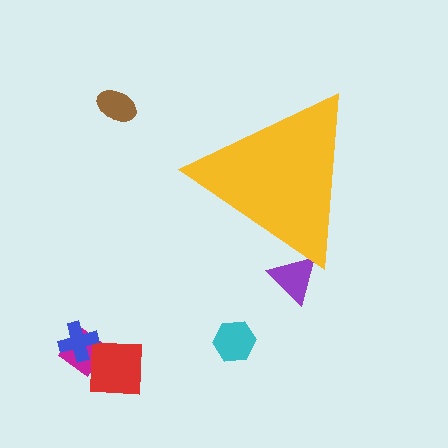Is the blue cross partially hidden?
No, the blue cross is fully visible.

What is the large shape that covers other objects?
A yellow triangle.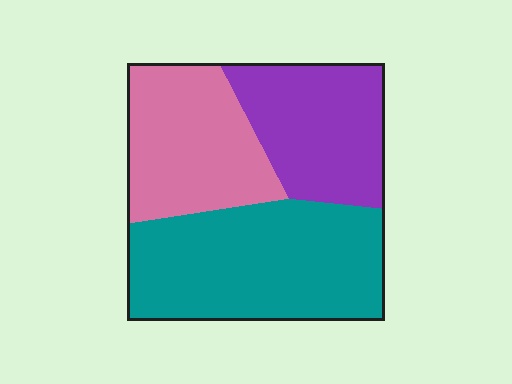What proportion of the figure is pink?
Pink covers about 30% of the figure.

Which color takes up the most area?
Teal, at roughly 45%.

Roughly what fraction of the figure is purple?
Purple covers around 25% of the figure.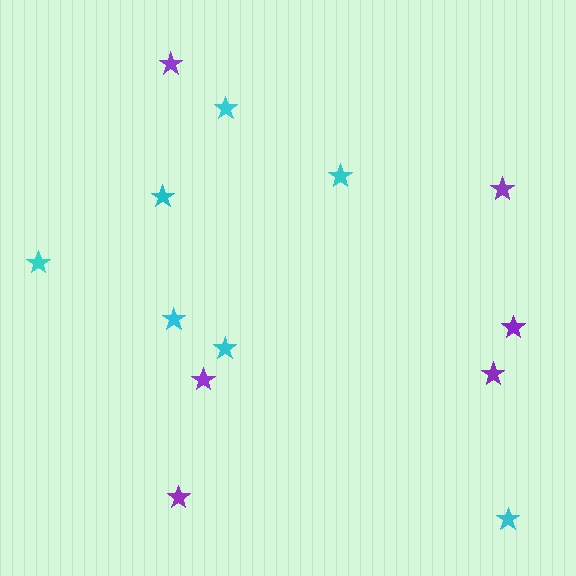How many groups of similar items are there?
There are 2 groups: one group of purple stars (6) and one group of cyan stars (7).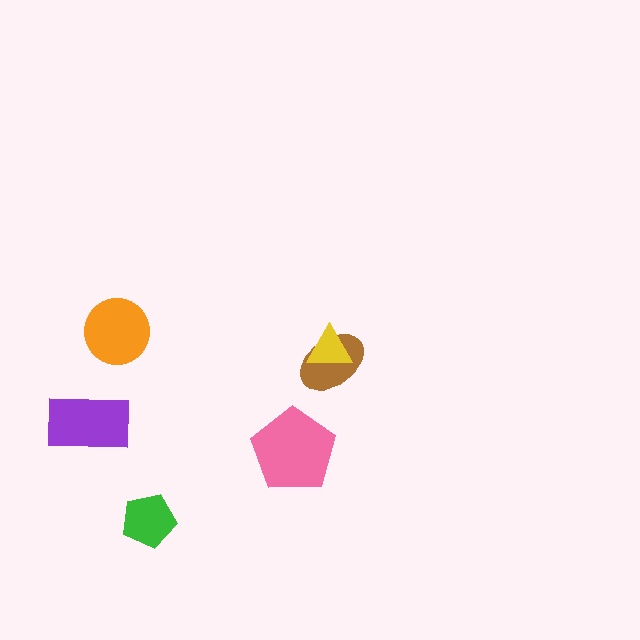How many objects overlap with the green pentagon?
0 objects overlap with the green pentagon.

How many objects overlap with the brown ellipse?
1 object overlaps with the brown ellipse.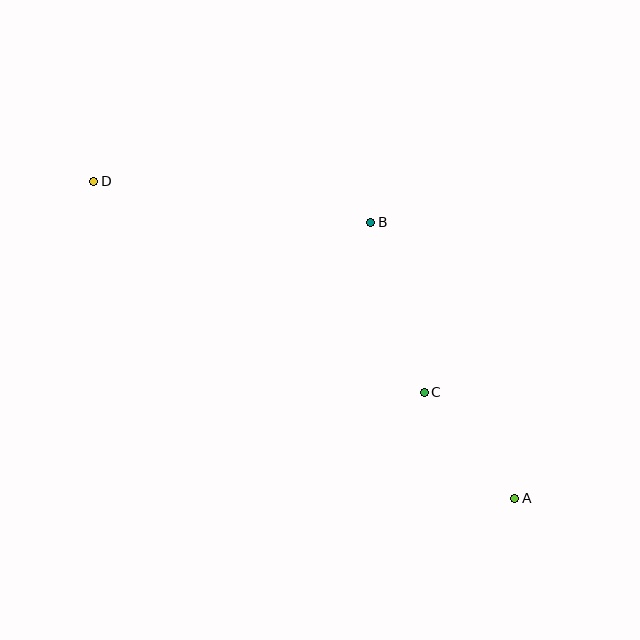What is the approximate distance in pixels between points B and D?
The distance between B and D is approximately 280 pixels.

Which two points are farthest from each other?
Points A and D are farthest from each other.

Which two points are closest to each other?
Points A and C are closest to each other.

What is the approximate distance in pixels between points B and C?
The distance between B and C is approximately 178 pixels.